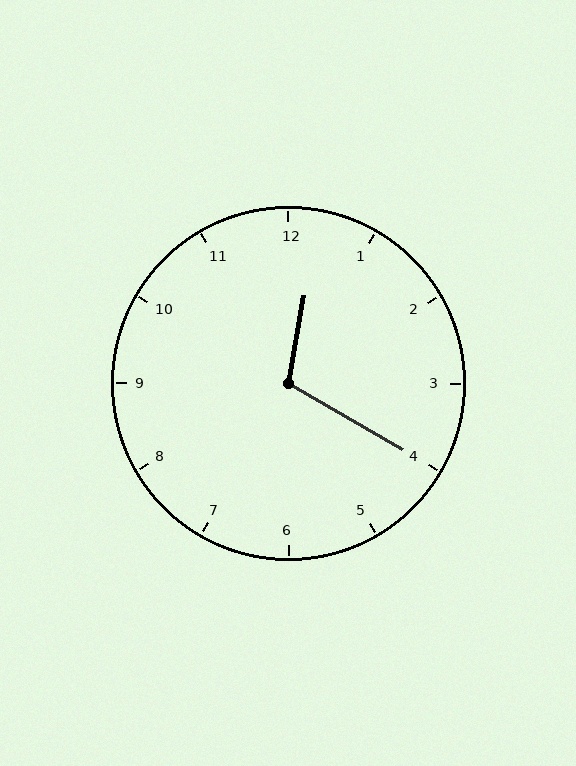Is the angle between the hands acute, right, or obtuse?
It is obtuse.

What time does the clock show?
12:20.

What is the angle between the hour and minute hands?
Approximately 110 degrees.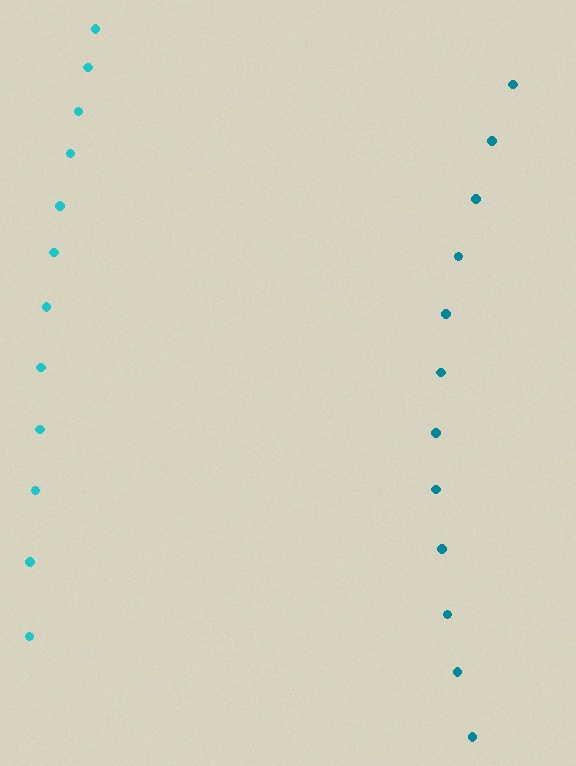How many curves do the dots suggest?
There are 2 distinct paths.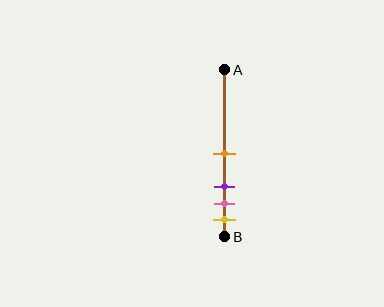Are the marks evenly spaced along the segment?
No, the marks are not evenly spaced.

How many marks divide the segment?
There are 4 marks dividing the segment.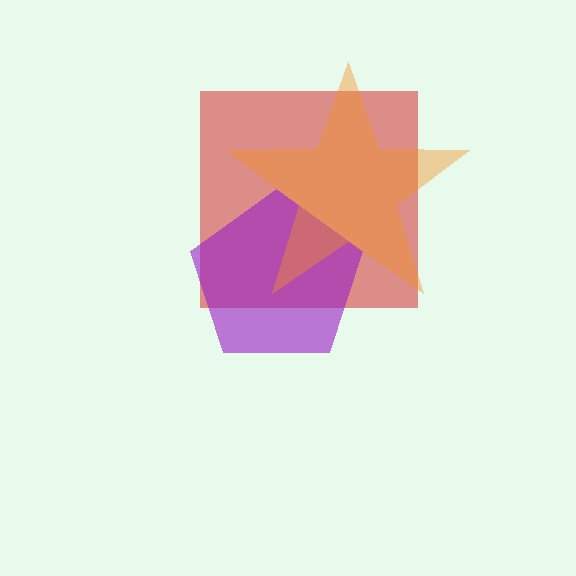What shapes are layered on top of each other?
The layered shapes are: a red square, a purple pentagon, an orange star.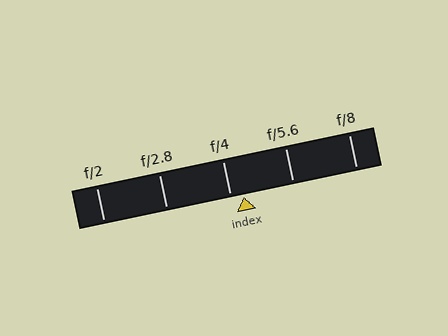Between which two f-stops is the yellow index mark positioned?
The index mark is between f/4 and f/5.6.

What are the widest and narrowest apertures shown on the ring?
The widest aperture shown is f/2 and the narrowest is f/8.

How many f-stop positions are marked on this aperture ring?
There are 5 f-stop positions marked.